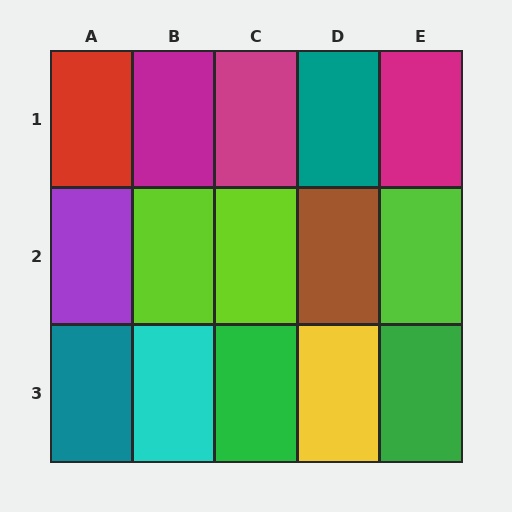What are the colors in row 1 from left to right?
Red, magenta, magenta, teal, magenta.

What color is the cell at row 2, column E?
Lime.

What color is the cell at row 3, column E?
Green.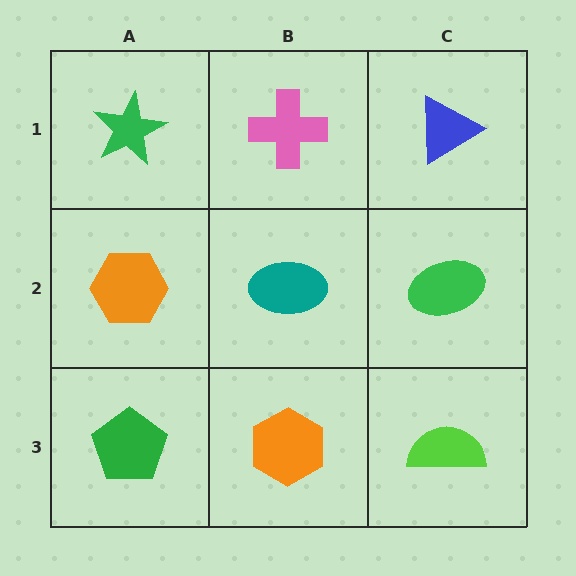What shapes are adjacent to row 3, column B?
A teal ellipse (row 2, column B), a green pentagon (row 3, column A), a lime semicircle (row 3, column C).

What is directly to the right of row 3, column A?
An orange hexagon.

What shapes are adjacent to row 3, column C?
A green ellipse (row 2, column C), an orange hexagon (row 3, column B).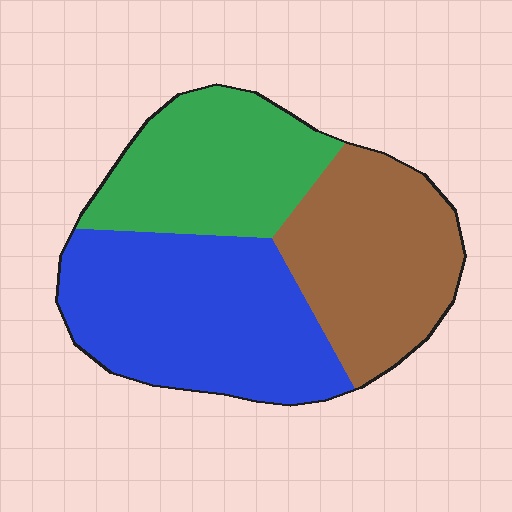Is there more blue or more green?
Blue.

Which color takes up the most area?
Blue, at roughly 40%.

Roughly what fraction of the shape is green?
Green covers about 30% of the shape.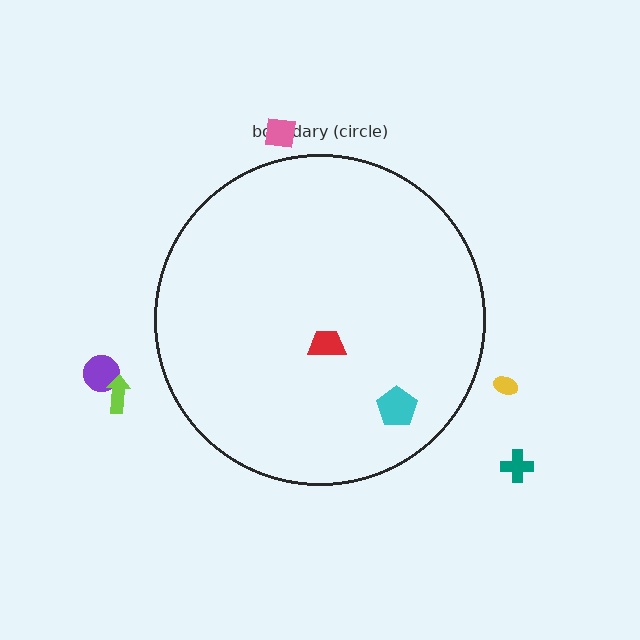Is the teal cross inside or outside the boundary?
Outside.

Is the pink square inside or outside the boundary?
Outside.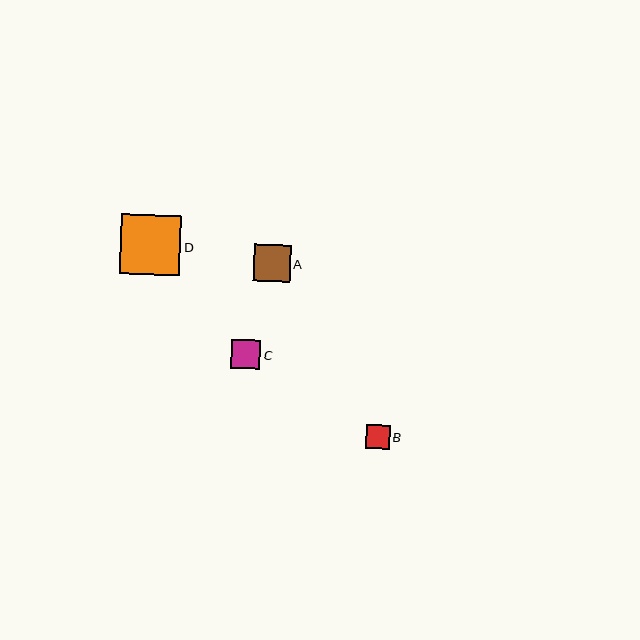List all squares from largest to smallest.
From largest to smallest: D, A, C, B.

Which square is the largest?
Square D is the largest with a size of approximately 60 pixels.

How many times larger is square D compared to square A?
Square D is approximately 1.6 times the size of square A.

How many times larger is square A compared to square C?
Square A is approximately 1.2 times the size of square C.